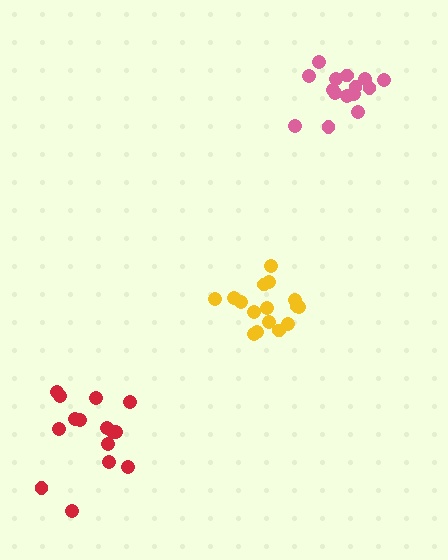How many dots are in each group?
Group 1: 15 dots, Group 2: 15 dots, Group 3: 16 dots (46 total).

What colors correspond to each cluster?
The clusters are colored: pink, red, yellow.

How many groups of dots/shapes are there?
There are 3 groups.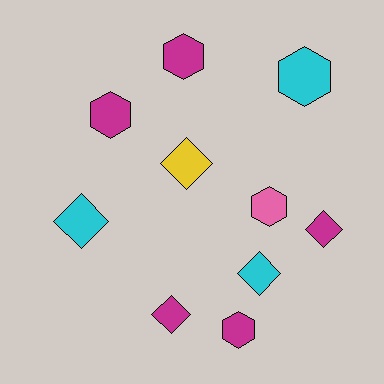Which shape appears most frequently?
Diamond, with 5 objects.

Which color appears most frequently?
Magenta, with 5 objects.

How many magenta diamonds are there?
There are 2 magenta diamonds.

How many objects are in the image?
There are 10 objects.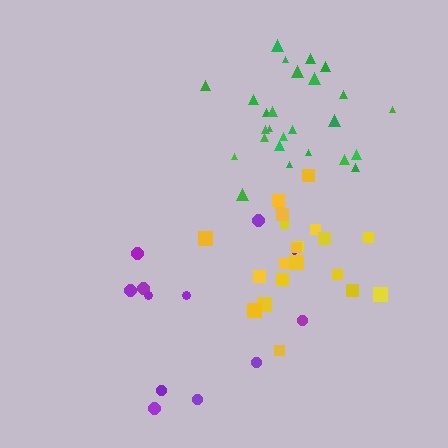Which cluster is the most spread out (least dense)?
Purple.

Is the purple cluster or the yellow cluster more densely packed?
Yellow.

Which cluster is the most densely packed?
Green.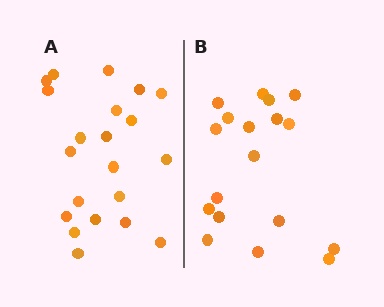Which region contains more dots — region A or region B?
Region A (the left region) has more dots.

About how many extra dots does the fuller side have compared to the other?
Region A has just a few more — roughly 2 or 3 more dots than region B.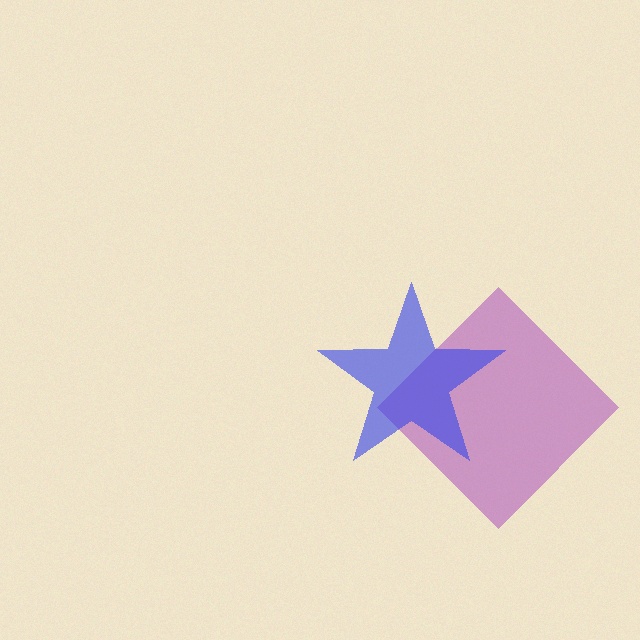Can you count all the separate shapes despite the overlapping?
Yes, there are 2 separate shapes.